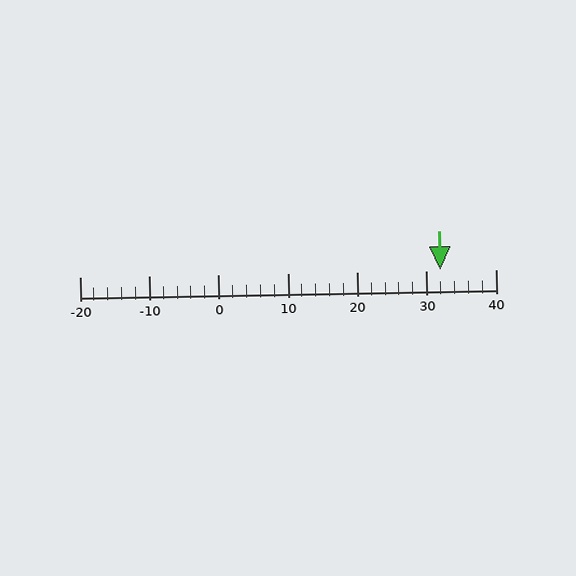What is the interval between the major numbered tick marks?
The major tick marks are spaced 10 units apart.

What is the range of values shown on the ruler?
The ruler shows values from -20 to 40.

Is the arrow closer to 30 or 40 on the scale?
The arrow is closer to 30.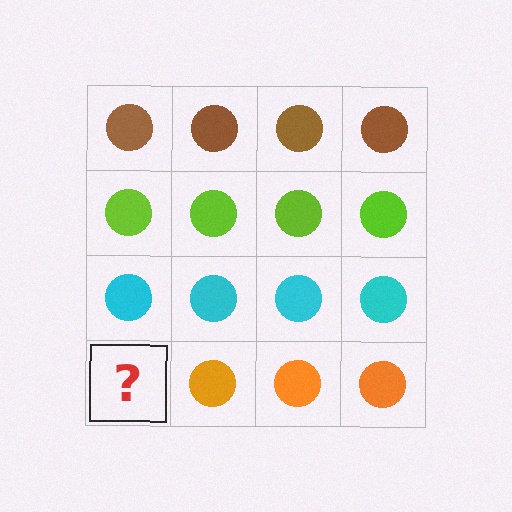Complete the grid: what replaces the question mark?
The question mark should be replaced with an orange circle.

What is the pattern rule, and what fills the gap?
The rule is that each row has a consistent color. The gap should be filled with an orange circle.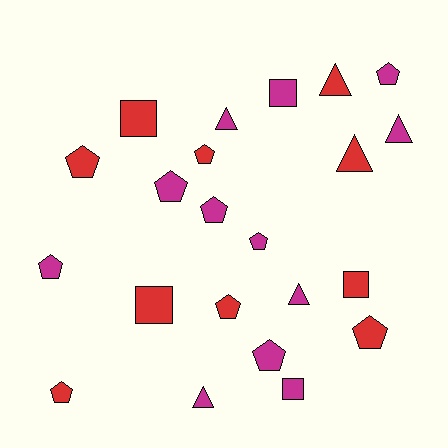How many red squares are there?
There are 3 red squares.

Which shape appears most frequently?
Pentagon, with 11 objects.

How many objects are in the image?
There are 22 objects.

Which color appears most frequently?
Magenta, with 12 objects.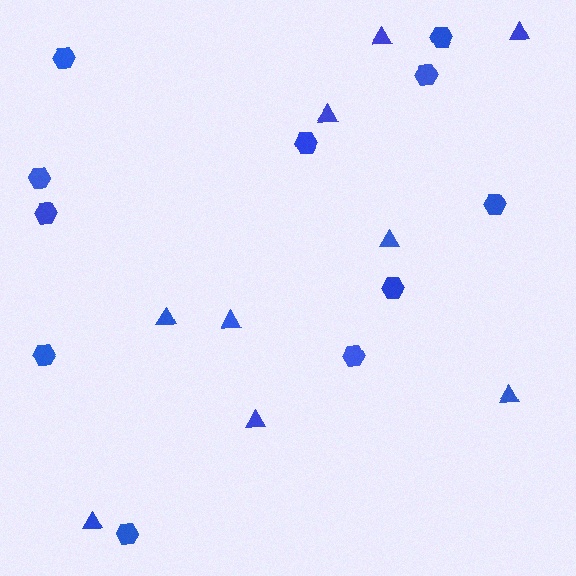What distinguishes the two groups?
There are 2 groups: one group of hexagons (11) and one group of triangles (9).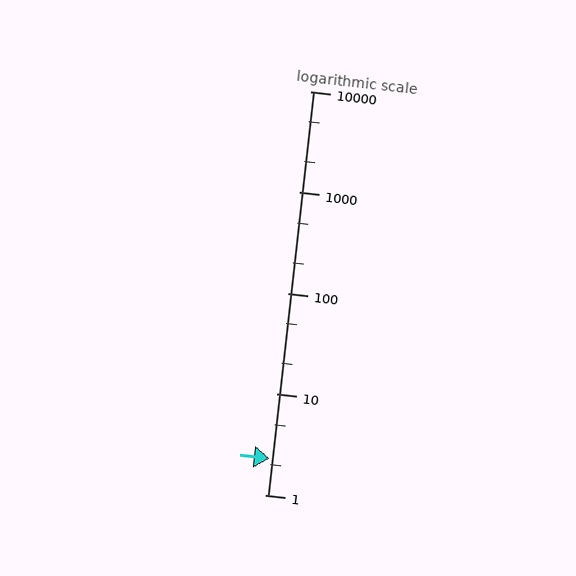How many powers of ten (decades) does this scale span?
The scale spans 4 decades, from 1 to 10000.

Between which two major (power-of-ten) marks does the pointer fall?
The pointer is between 1 and 10.